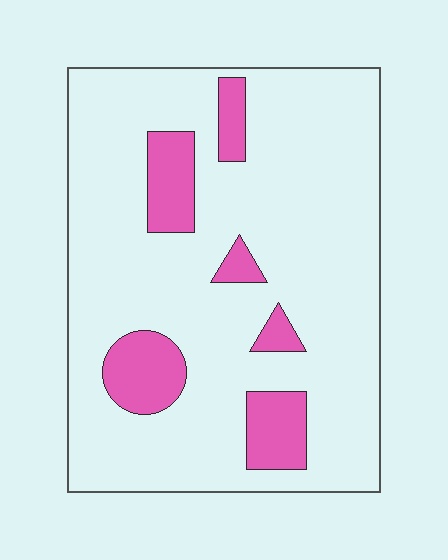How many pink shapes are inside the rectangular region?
6.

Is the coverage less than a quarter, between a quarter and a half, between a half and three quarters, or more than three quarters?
Less than a quarter.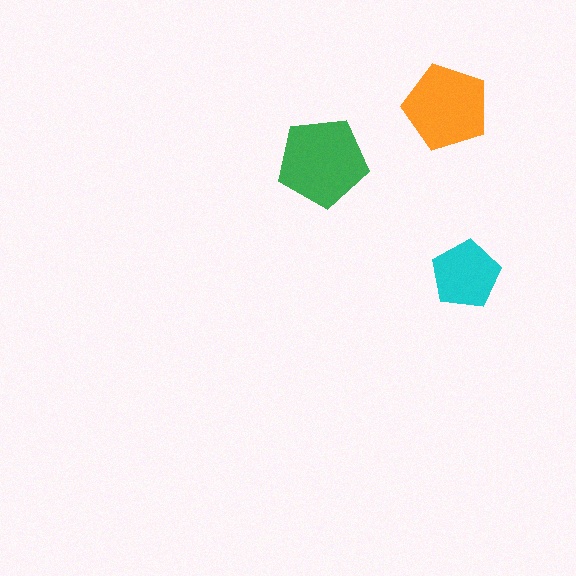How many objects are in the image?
There are 3 objects in the image.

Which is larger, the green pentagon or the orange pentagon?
The green one.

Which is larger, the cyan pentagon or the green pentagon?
The green one.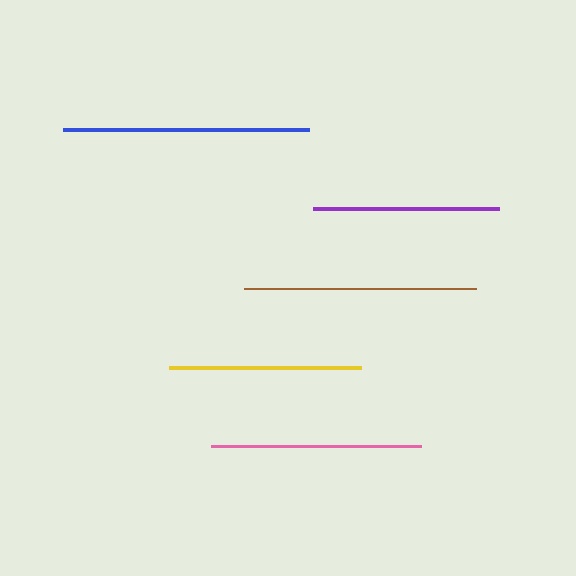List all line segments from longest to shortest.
From longest to shortest: blue, brown, pink, yellow, purple.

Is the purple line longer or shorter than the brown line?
The brown line is longer than the purple line.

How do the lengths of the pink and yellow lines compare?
The pink and yellow lines are approximately the same length.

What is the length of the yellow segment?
The yellow segment is approximately 192 pixels long.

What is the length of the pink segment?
The pink segment is approximately 210 pixels long.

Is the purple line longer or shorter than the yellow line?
The yellow line is longer than the purple line.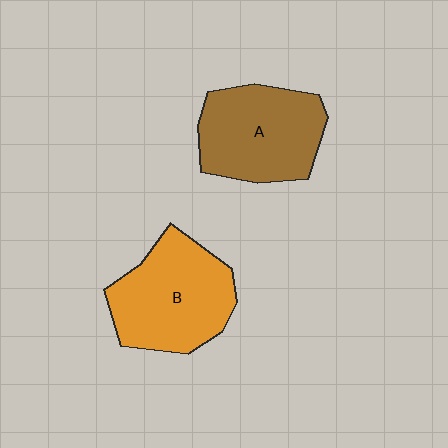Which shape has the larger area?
Shape B (orange).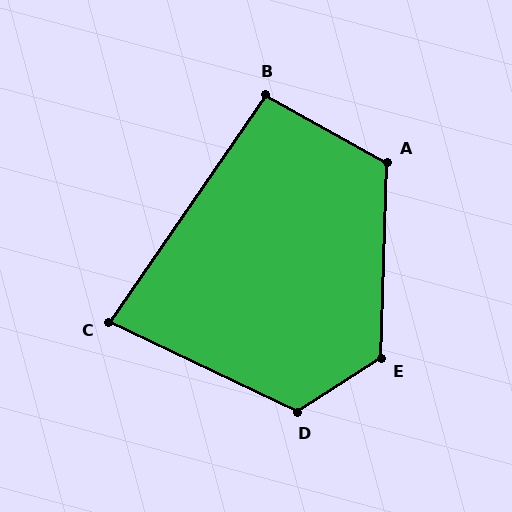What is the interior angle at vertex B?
Approximately 96 degrees (obtuse).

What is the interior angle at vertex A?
Approximately 117 degrees (obtuse).